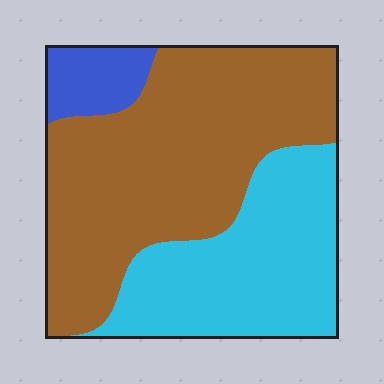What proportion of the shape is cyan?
Cyan covers 35% of the shape.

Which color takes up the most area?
Brown, at roughly 55%.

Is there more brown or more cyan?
Brown.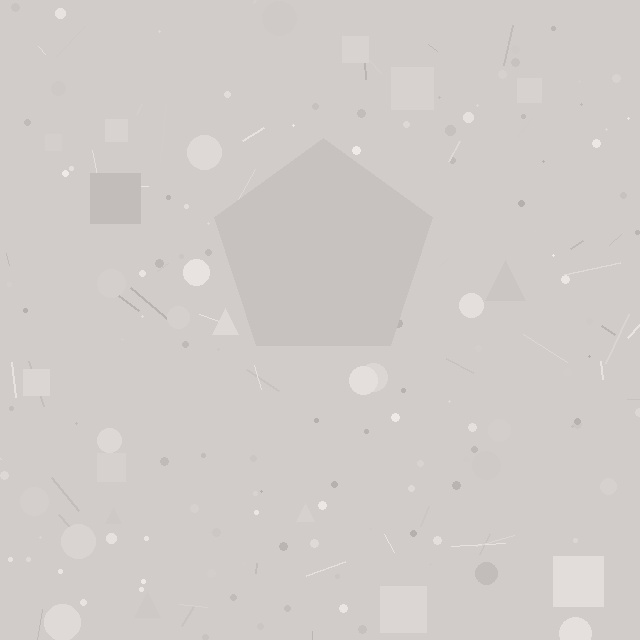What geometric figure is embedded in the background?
A pentagon is embedded in the background.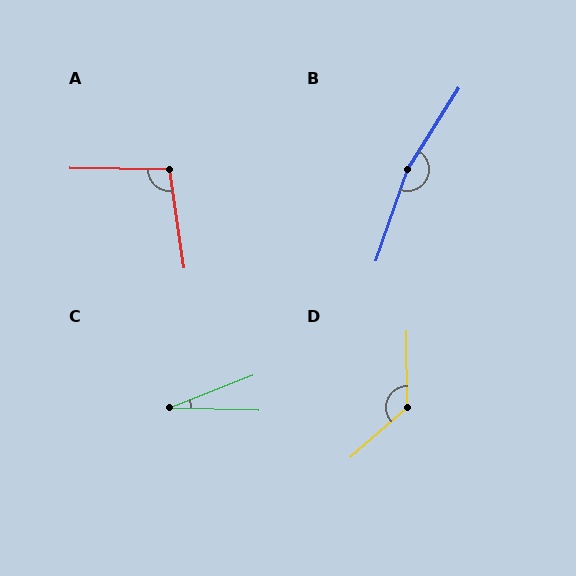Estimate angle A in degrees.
Approximately 99 degrees.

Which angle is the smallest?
C, at approximately 23 degrees.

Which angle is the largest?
B, at approximately 167 degrees.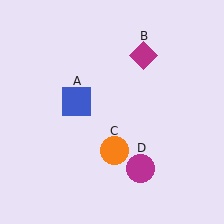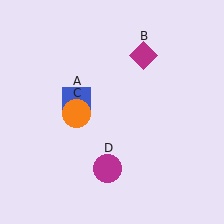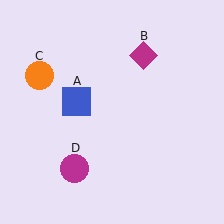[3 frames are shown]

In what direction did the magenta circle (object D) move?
The magenta circle (object D) moved left.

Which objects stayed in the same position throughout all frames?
Blue square (object A) and magenta diamond (object B) remained stationary.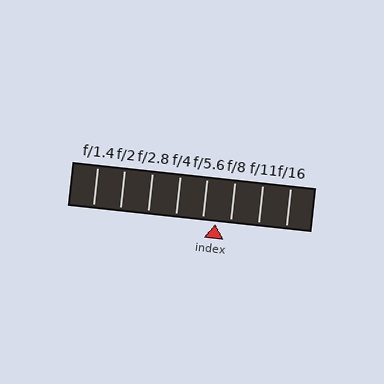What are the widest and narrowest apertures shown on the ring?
The widest aperture shown is f/1.4 and the narrowest is f/16.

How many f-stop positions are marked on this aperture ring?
There are 8 f-stop positions marked.